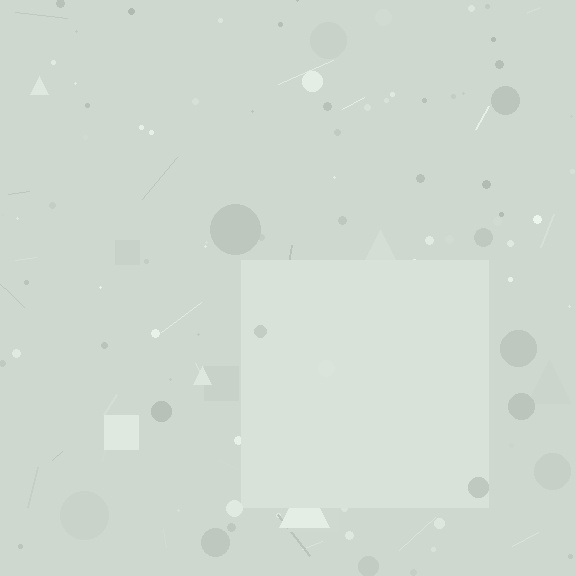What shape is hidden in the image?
A square is hidden in the image.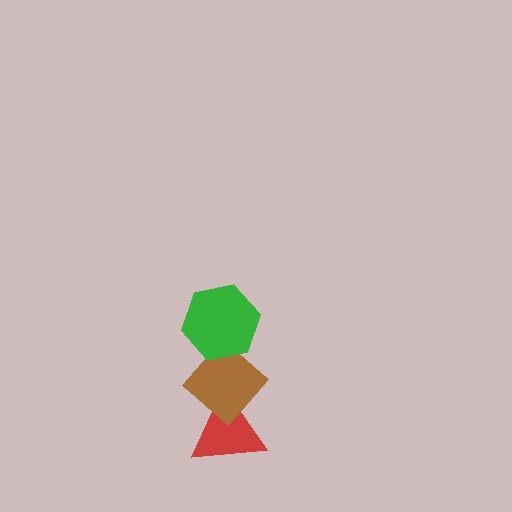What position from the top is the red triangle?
The red triangle is 3rd from the top.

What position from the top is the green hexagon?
The green hexagon is 1st from the top.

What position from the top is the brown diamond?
The brown diamond is 2nd from the top.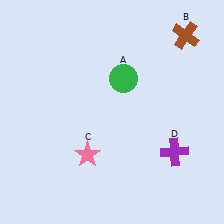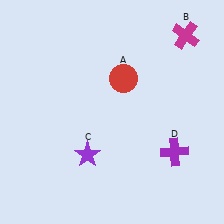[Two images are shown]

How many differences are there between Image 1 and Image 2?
There are 3 differences between the two images.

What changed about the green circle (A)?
In Image 1, A is green. In Image 2, it changed to red.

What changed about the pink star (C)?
In Image 1, C is pink. In Image 2, it changed to purple.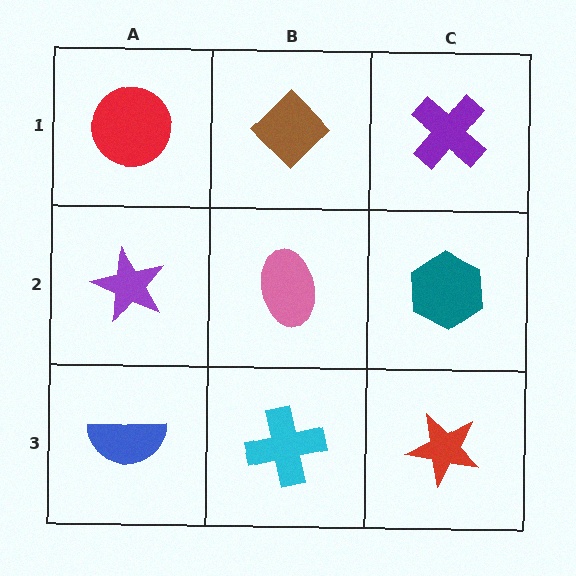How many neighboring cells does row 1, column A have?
2.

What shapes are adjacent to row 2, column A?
A red circle (row 1, column A), a blue semicircle (row 3, column A), a pink ellipse (row 2, column B).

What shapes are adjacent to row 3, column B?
A pink ellipse (row 2, column B), a blue semicircle (row 3, column A), a red star (row 3, column C).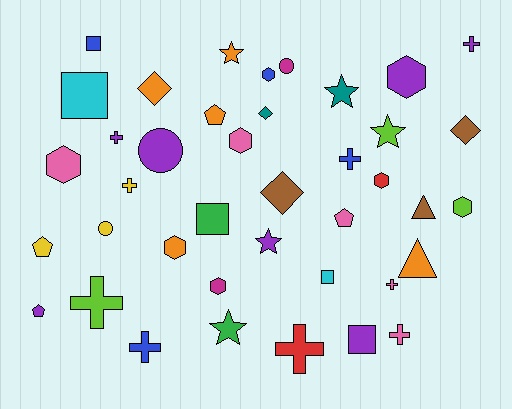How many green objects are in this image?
There are 2 green objects.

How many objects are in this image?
There are 40 objects.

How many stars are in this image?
There are 5 stars.